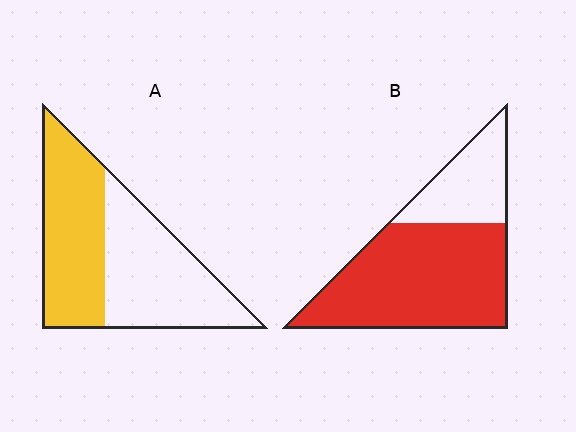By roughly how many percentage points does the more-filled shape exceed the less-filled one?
By roughly 25 percentage points (B over A).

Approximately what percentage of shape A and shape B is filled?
A is approximately 50% and B is approximately 70%.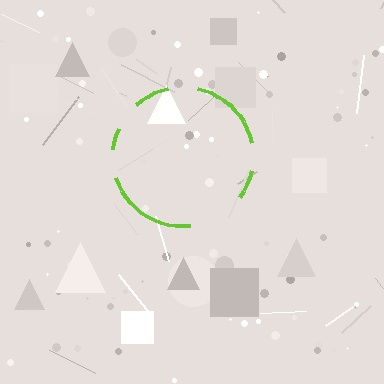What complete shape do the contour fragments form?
The contour fragments form a circle.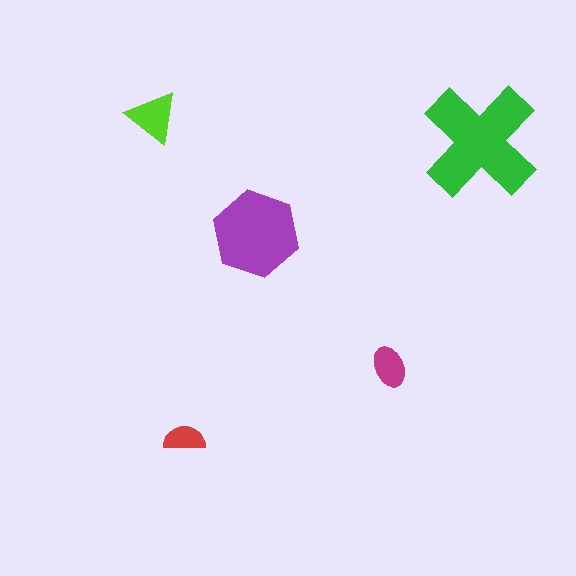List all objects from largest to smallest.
The green cross, the purple hexagon, the lime triangle, the magenta ellipse, the red semicircle.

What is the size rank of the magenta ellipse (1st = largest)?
4th.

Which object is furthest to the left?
The lime triangle is leftmost.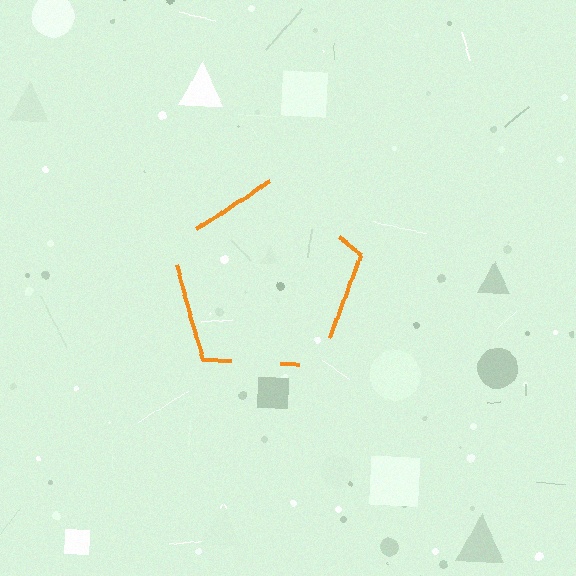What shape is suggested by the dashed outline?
The dashed outline suggests a pentagon.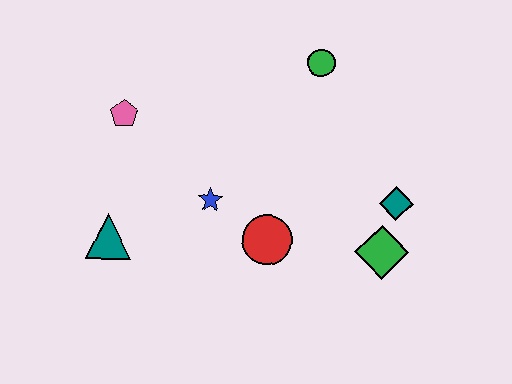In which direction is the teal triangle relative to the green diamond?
The teal triangle is to the left of the green diamond.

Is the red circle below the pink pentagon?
Yes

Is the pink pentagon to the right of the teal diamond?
No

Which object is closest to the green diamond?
The teal diamond is closest to the green diamond.